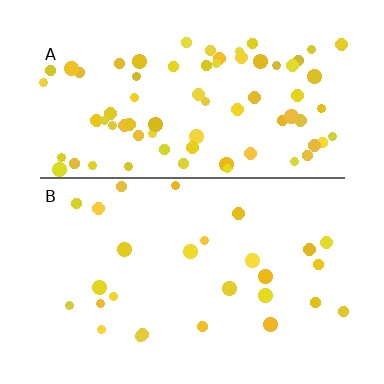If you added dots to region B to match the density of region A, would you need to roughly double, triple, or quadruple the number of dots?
Approximately triple.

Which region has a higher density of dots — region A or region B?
A (the top).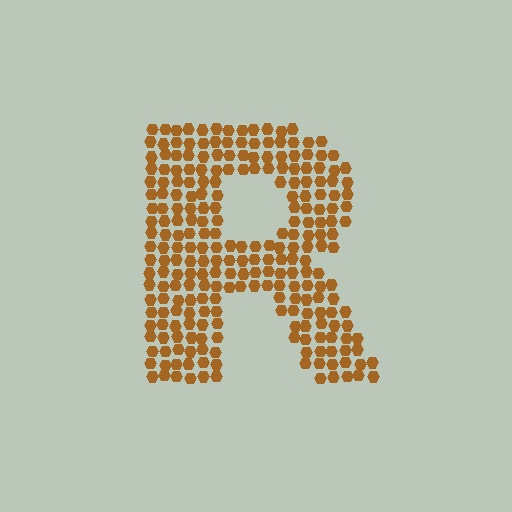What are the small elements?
The small elements are hexagons.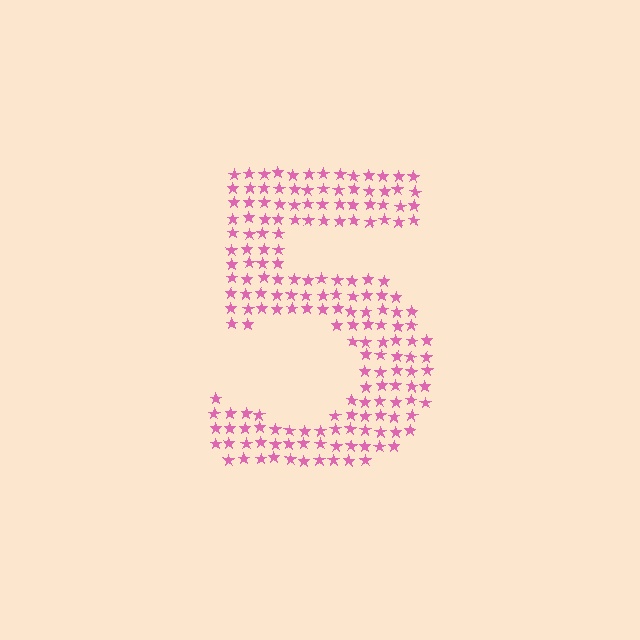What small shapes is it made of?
It is made of small stars.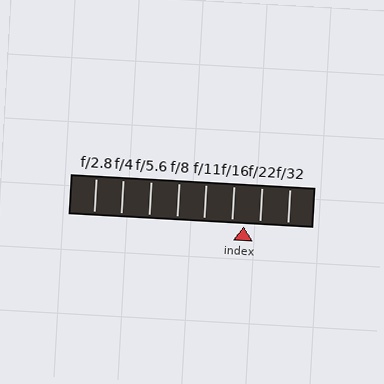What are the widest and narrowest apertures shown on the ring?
The widest aperture shown is f/2.8 and the narrowest is f/32.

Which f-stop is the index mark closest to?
The index mark is closest to f/16.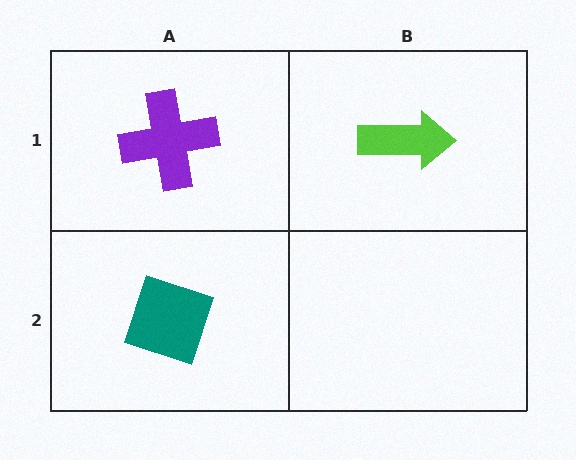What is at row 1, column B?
A lime arrow.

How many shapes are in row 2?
1 shape.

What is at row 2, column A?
A teal diamond.